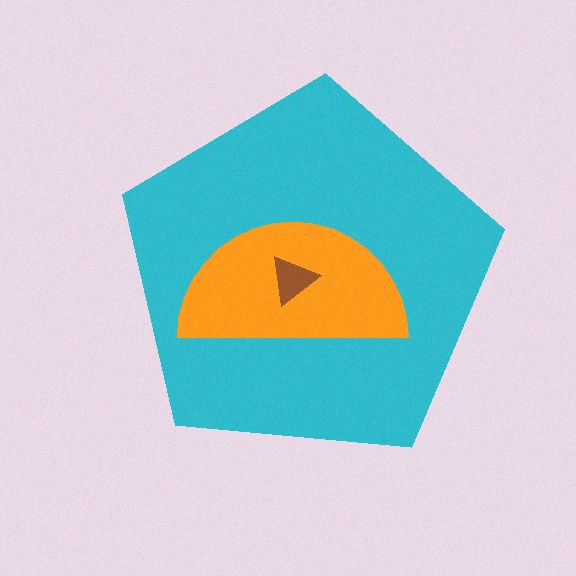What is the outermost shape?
The cyan pentagon.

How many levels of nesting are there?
3.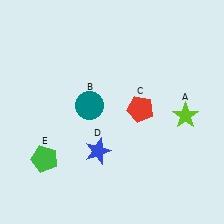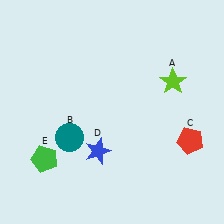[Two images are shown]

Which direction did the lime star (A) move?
The lime star (A) moved up.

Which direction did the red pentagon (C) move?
The red pentagon (C) moved right.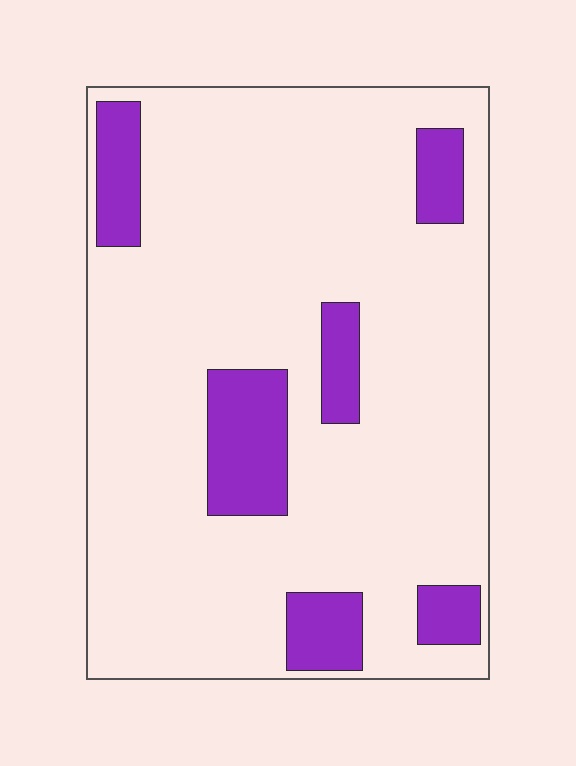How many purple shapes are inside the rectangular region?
6.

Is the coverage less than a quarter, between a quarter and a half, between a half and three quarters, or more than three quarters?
Less than a quarter.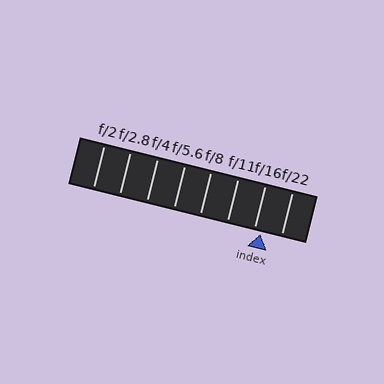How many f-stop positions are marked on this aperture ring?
There are 8 f-stop positions marked.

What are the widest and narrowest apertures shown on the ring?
The widest aperture shown is f/2 and the narrowest is f/22.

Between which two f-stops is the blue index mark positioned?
The index mark is between f/16 and f/22.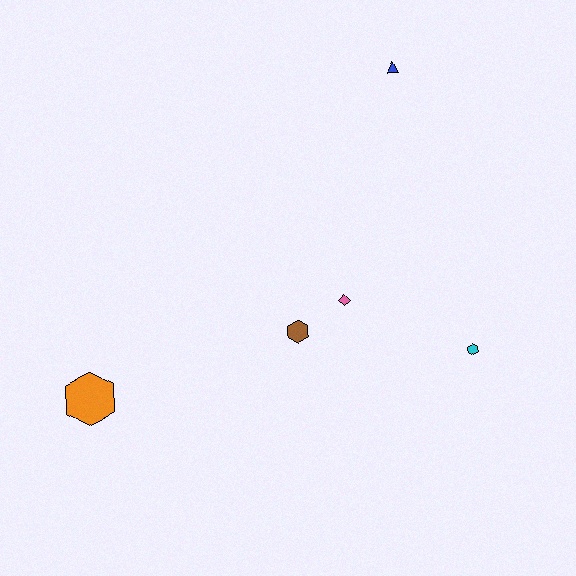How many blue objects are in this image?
There is 1 blue object.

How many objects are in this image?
There are 5 objects.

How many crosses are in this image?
There are no crosses.